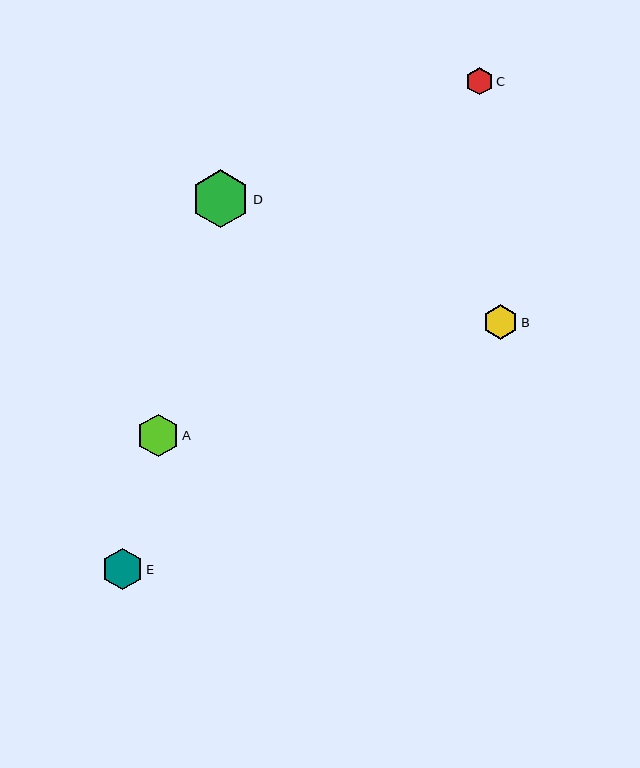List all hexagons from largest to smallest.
From largest to smallest: D, A, E, B, C.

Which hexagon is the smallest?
Hexagon C is the smallest with a size of approximately 27 pixels.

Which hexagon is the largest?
Hexagon D is the largest with a size of approximately 58 pixels.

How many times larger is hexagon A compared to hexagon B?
Hexagon A is approximately 1.2 times the size of hexagon B.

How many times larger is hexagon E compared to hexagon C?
Hexagon E is approximately 1.5 times the size of hexagon C.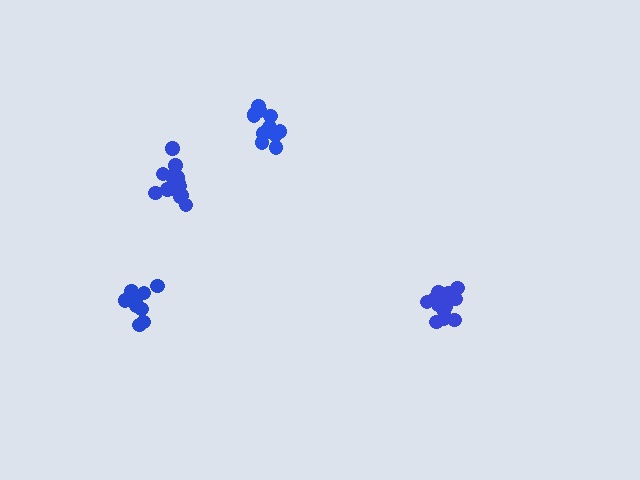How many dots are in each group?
Group 1: 10 dots, Group 2: 14 dots, Group 3: 13 dots, Group 4: 16 dots (53 total).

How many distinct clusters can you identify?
There are 4 distinct clusters.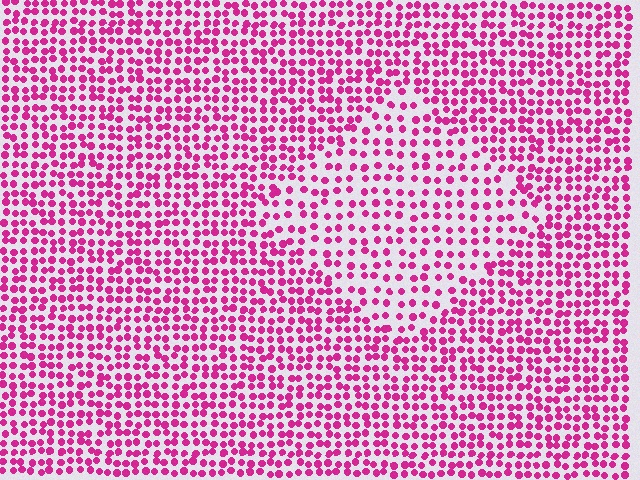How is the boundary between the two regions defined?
The boundary is defined by a change in element density (approximately 1.7x ratio). All elements are the same color, size, and shape.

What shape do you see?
I see a diamond.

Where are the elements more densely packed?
The elements are more densely packed outside the diamond boundary.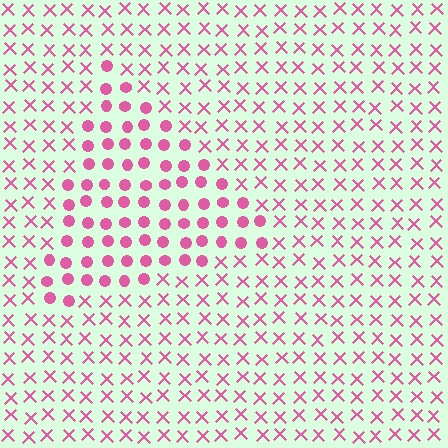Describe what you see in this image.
The image is filled with small pink elements arranged in a uniform grid. A triangle-shaped region contains circles, while the surrounding area contains X marks. The boundary is defined purely by the change in element shape.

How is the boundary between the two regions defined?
The boundary is defined by a change in element shape: circles inside vs. X marks outside. All elements share the same color and spacing.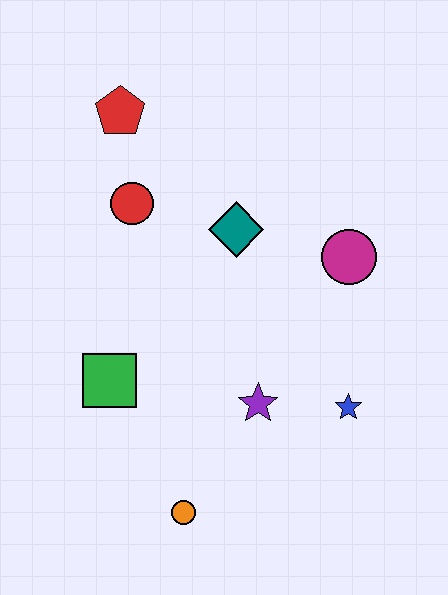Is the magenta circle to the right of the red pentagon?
Yes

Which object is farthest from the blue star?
The red pentagon is farthest from the blue star.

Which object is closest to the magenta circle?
The teal diamond is closest to the magenta circle.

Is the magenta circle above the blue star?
Yes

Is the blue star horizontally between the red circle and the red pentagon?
No